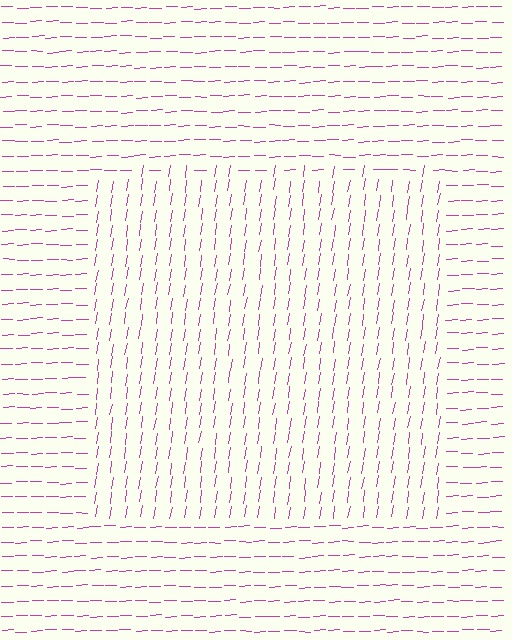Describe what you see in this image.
The image is filled with small magenta line segments. A rectangle region in the image has lines oriented differently from the surrounding lines, creating a visible texture boundary.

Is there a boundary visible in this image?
Yes, there is a texture boundary formed by a change in line orientation.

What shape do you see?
I see a rectangle.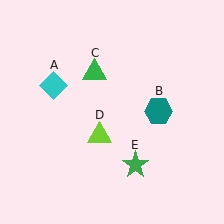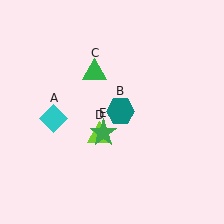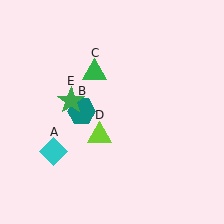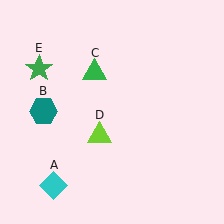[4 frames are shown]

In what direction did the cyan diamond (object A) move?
The cyan diamond (object A) moved down.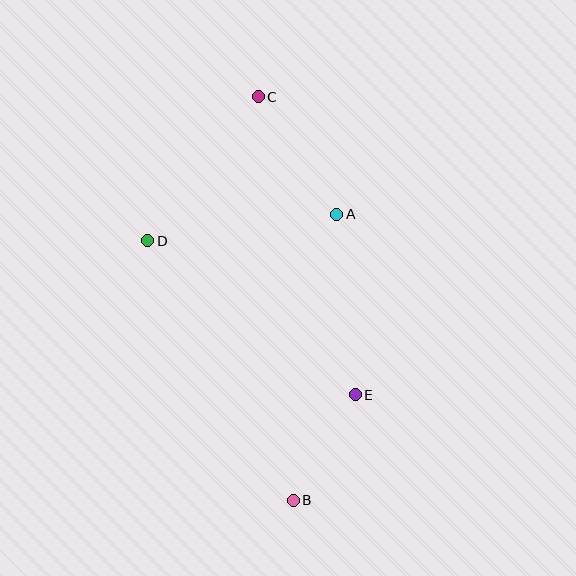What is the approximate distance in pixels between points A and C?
The distance between A and C is approximately 141 pixels.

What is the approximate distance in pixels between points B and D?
The distance between B and D is approximately 298 pixels.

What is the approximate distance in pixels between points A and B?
The distance between A and B is approximately 290 pixels.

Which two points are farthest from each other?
Points B and C are farthest from each other.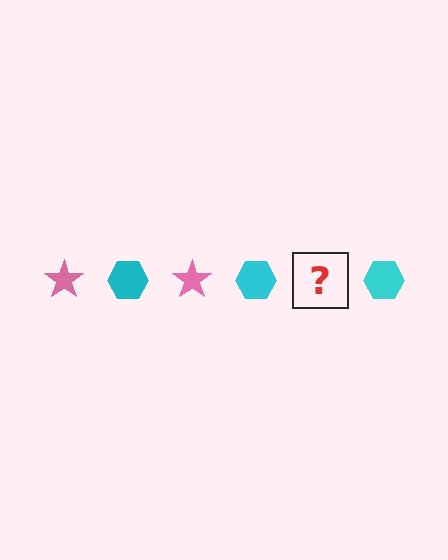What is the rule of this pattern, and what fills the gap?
The rule is that the pattern alternates between pink star and cyan hexagon. The gap should be filled with a pink star.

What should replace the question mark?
The question mark should be replaced with a pink star.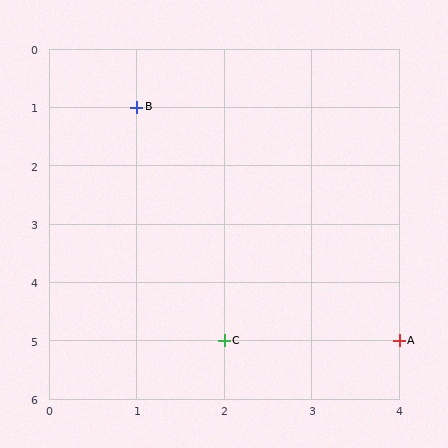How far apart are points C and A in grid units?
Points C and A are 2 columns apart.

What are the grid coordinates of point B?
Point B is at grid coordinates (1, 1).